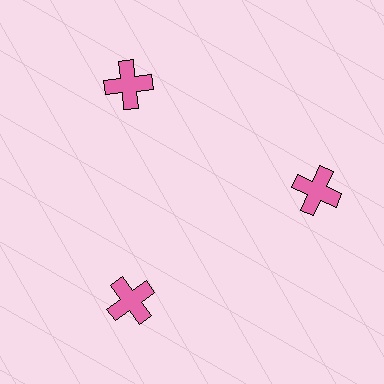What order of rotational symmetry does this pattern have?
This pattern has 3-fold rotational symmetry.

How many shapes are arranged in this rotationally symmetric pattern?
There are 3 shapes, arranged in 3 groups of 1.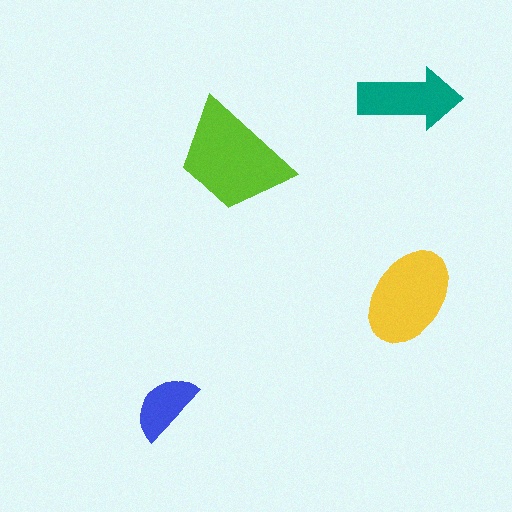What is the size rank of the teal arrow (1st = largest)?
3rd.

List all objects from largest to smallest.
The lime trapezoid, the yellow ellipse, the teal arrow, the blue semicircle.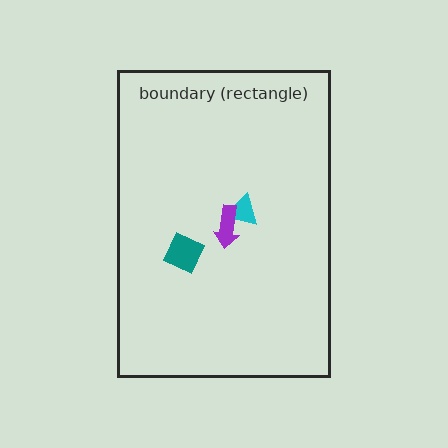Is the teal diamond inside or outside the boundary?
Inside.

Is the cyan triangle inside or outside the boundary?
Inside.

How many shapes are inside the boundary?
3 inside, 0 outside.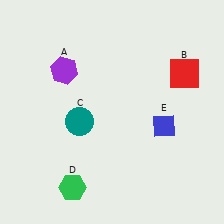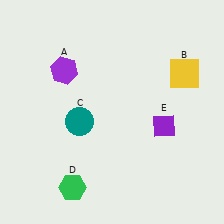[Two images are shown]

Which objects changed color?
B changed from red to yellow. E changed from blue to purple.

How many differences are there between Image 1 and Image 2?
There are 2 differences between the two images.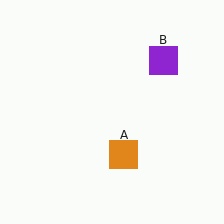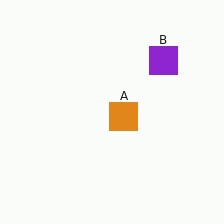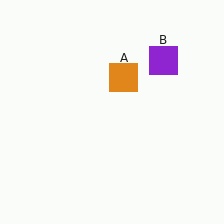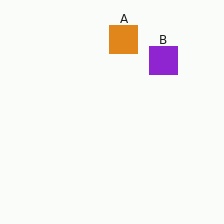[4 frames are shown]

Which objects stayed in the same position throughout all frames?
Purple square (object B) remained stationary.